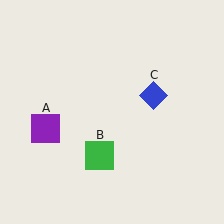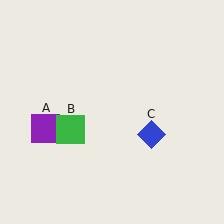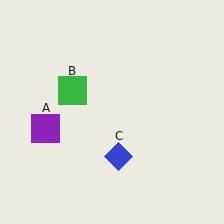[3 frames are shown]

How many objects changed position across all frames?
2 objects changed position: green square (object B), blue diamond (object C).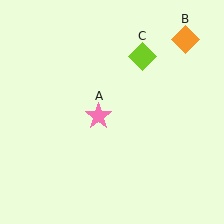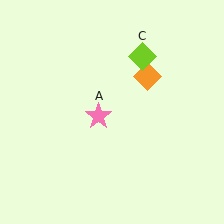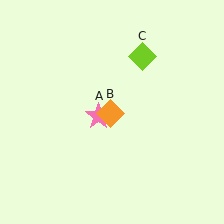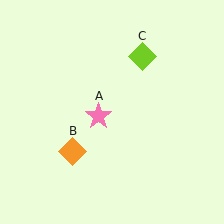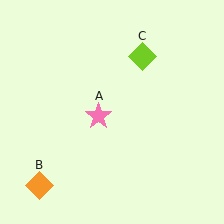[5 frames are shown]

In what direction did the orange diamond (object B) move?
The orange diamond (object B) moved down and to the left.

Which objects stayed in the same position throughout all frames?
Pink star (object A) and lime diamond (object C) remained stationary.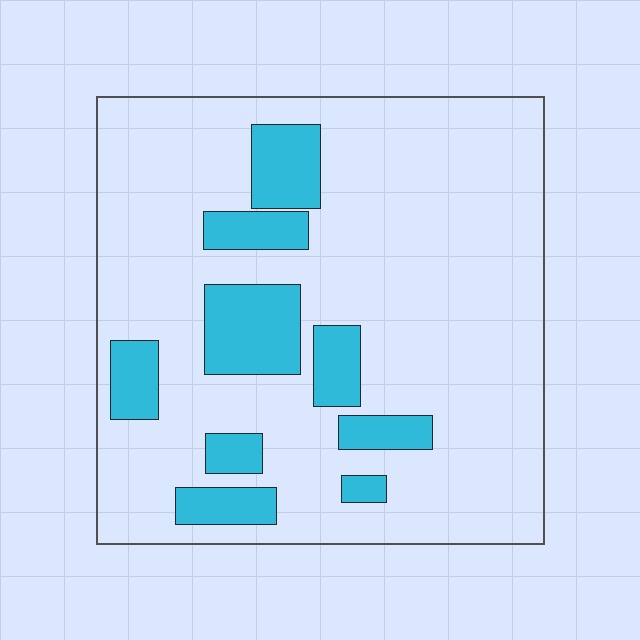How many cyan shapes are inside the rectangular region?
9.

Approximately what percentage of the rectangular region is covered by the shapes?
Approximately 20%.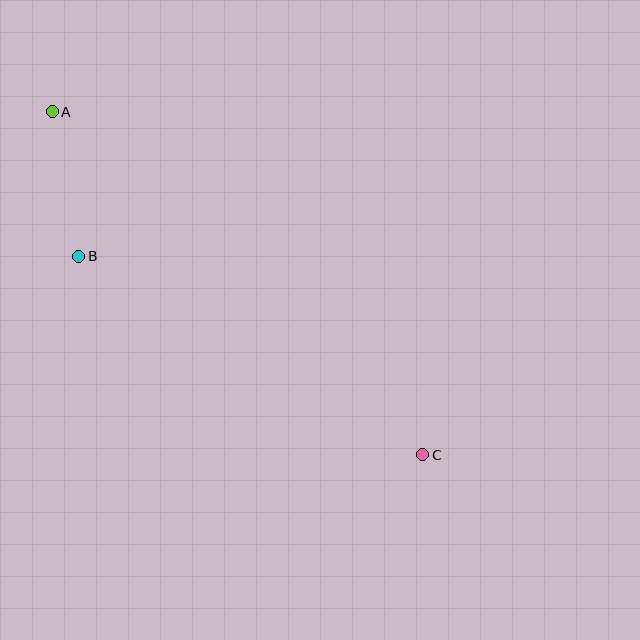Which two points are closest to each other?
Points A and B are closest to each other.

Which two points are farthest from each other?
Points A and C are farthest from each other.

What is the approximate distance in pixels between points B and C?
The distance between B and C is approximately 397 pixels.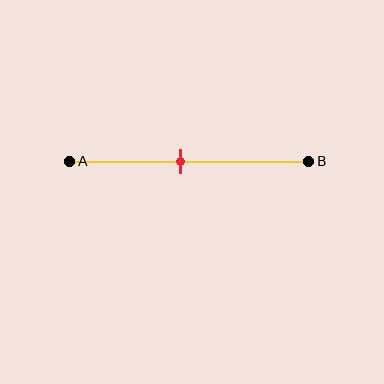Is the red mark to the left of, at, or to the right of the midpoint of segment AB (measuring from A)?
The red mark is to the left of the midpoint of segment AB.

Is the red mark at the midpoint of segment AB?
No, the mark is at about 45% from A, not at the 50% midpoint.